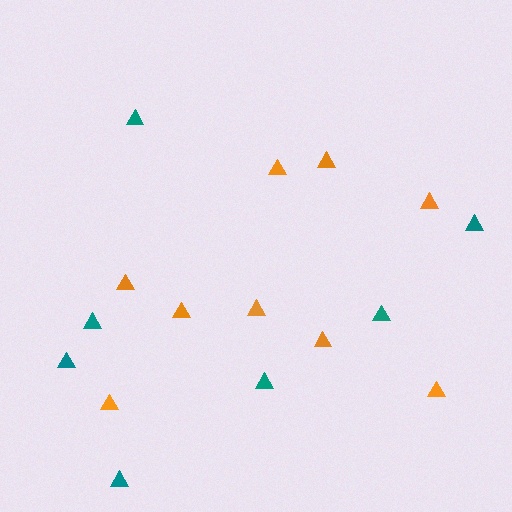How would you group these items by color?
There are 2 groups: one group of orange triangles (9) and one group of teal triangles (7).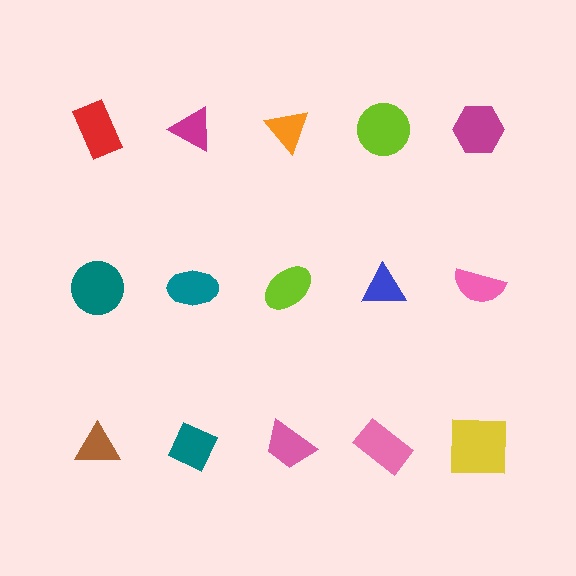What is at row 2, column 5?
A pink semicircle.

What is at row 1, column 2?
A magenta triangle.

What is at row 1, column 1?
A red rectangle.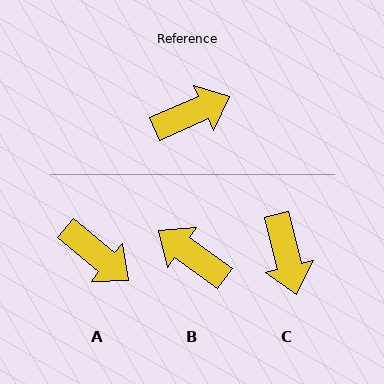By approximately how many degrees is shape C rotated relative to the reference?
Approximately 99 degrees clockwise.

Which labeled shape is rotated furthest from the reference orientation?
B, about 120 degrees away.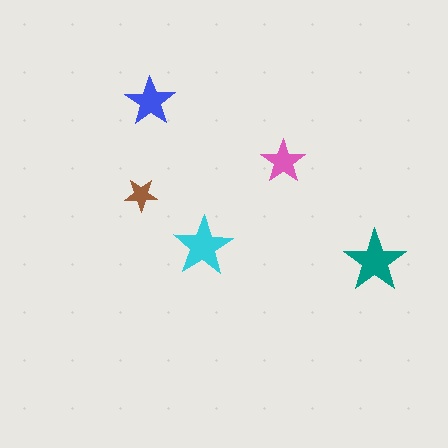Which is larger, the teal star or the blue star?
The teal one.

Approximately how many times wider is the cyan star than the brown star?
About 2 times wider.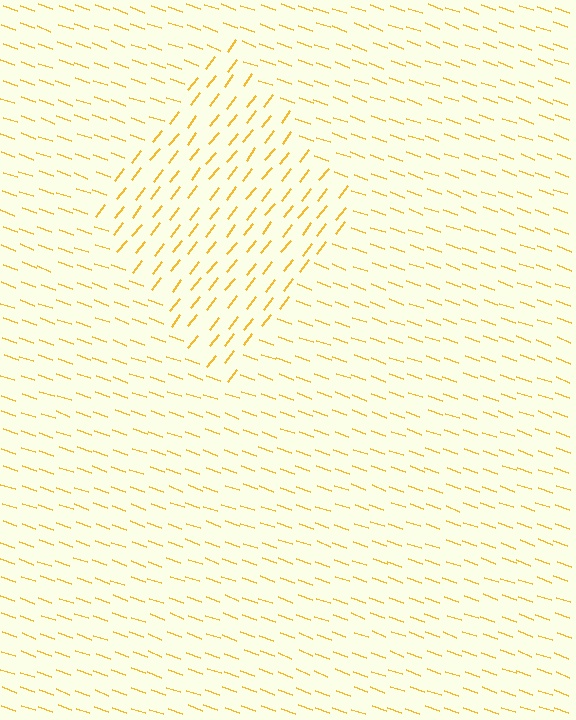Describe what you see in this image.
The image is filled with small yellow line segments. A diamond region in the image has lines oriented differently from the surrounding lines, creating a visible texture boundary.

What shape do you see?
I see a diamond.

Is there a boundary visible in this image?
Yes, there is a texture boundary formed by a change in line orientation.